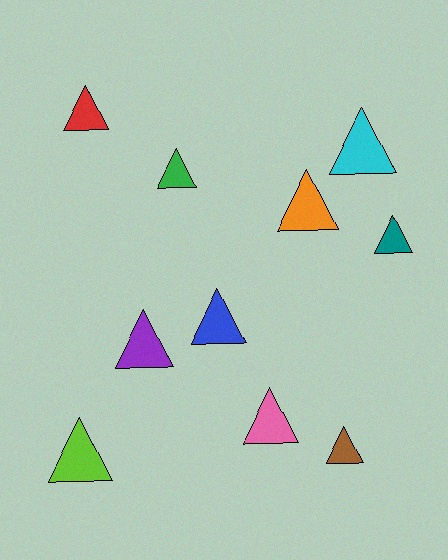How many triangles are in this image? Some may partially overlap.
There are 10 triangles.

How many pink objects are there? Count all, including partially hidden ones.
There is 1 pink object.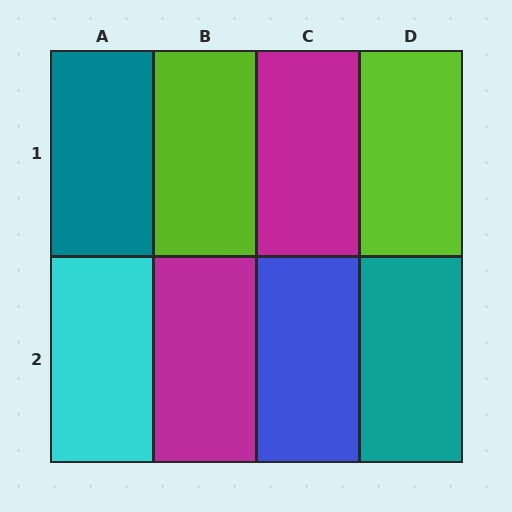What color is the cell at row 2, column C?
Blue.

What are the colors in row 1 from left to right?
Teal, lime, magenta, lime.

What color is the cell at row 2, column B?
Magenta.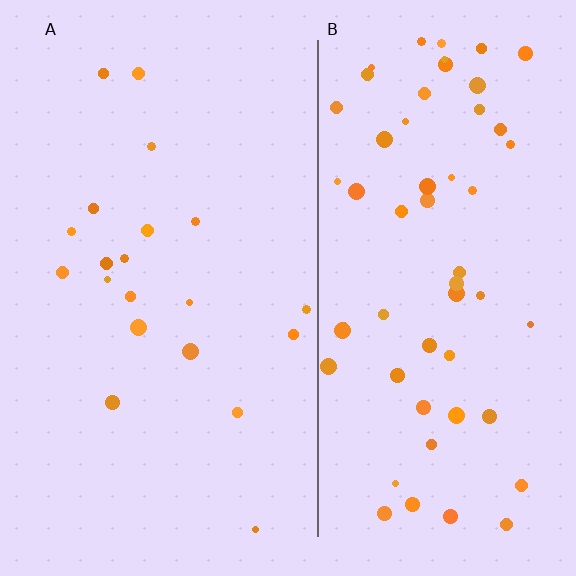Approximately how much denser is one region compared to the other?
Approximately 2.9× — region B over region A.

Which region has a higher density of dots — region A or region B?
B (the right).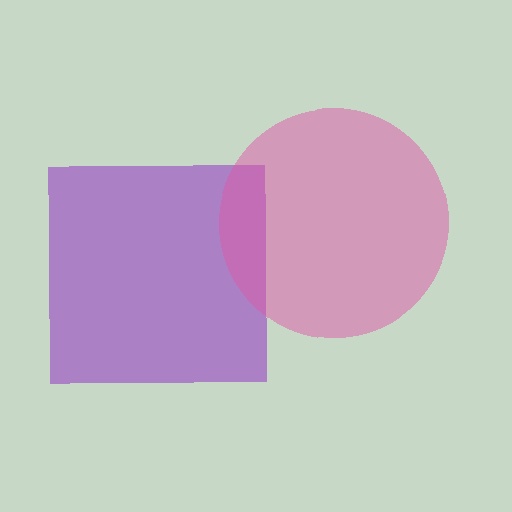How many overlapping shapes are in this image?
There are 2 overlapping shapes in the image.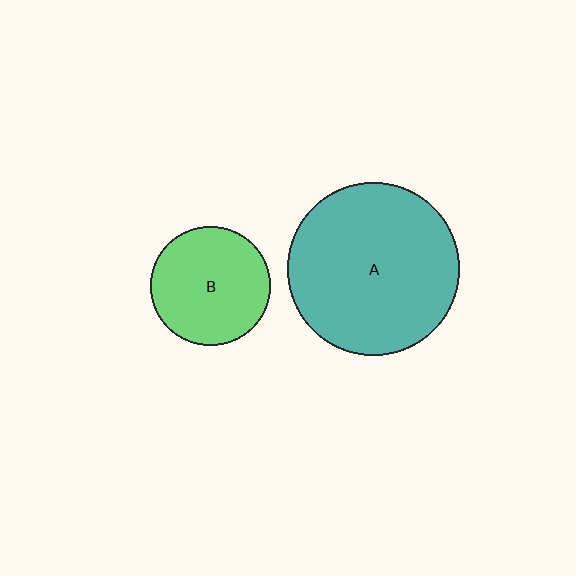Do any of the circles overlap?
No, none of the circles overlap.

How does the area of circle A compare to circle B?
Approximately 2.1 times.